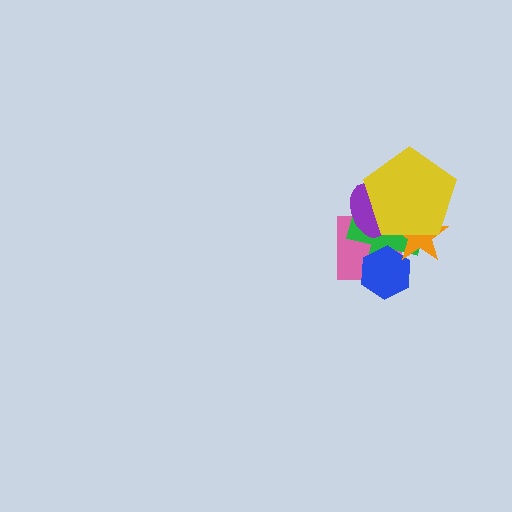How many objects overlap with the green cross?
5 objects overlap with the green cross.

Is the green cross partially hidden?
Yes, it is partially covered by another shape.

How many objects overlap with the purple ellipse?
3 objects overlap with the purple ellipse.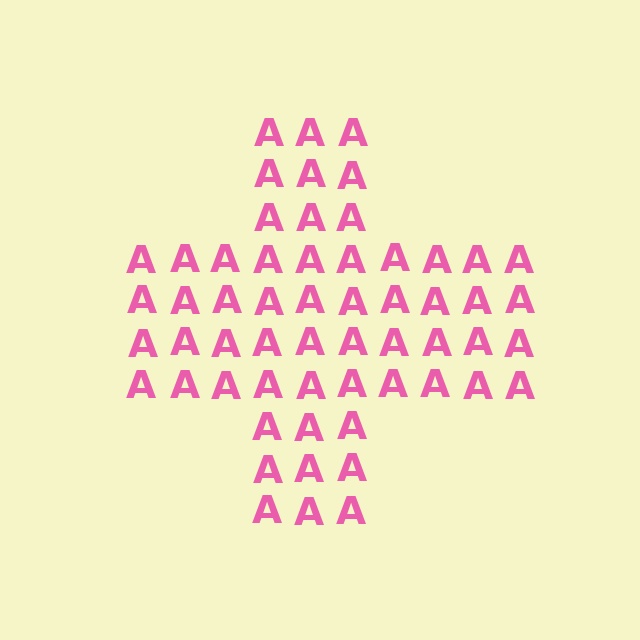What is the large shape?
The large shape is a cross.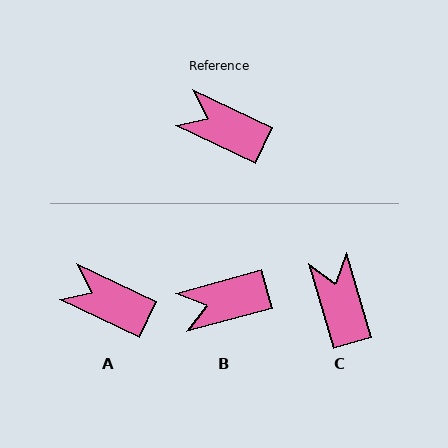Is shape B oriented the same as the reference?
No, it is off by about 41 degrees.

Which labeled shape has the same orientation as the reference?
A.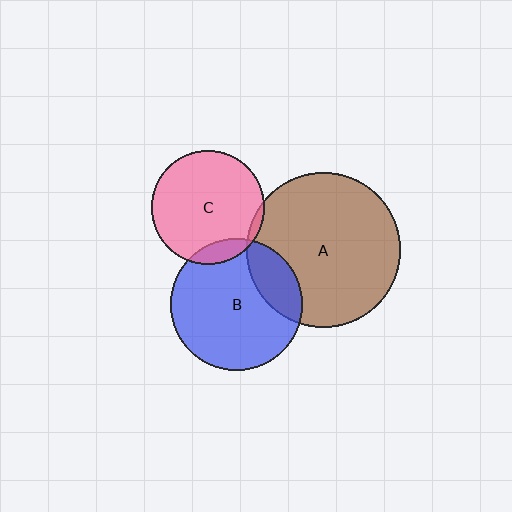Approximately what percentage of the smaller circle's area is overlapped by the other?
Approximately 5%.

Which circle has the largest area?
Circle A (brown).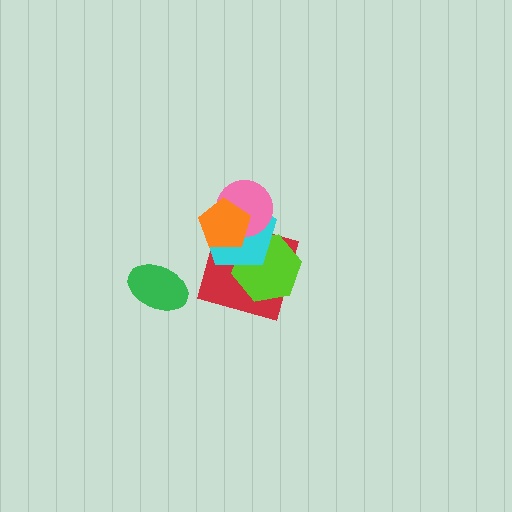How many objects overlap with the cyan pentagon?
4 objects overlap with the cyan pentagon.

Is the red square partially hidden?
Yes, it is partially covered by another shape.